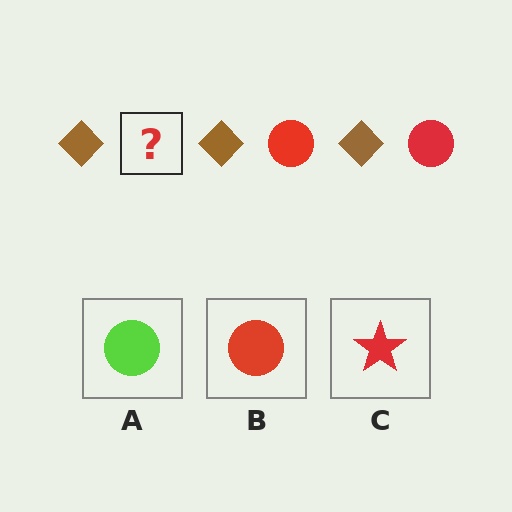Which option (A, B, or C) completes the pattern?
B.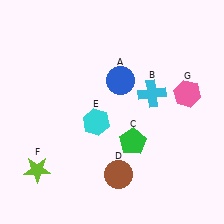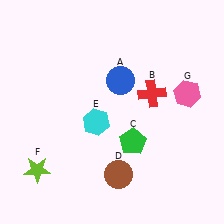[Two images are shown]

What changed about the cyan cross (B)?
In Image 1, B is cyan. In Image 2, it changed to red.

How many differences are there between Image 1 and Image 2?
There is 1 difference between the two images.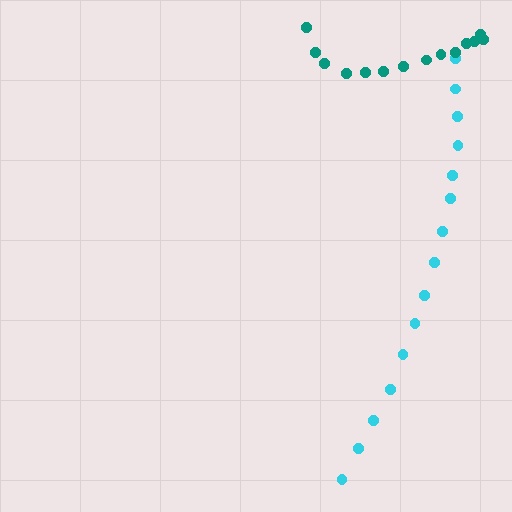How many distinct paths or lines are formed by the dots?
There are 2 distinct paths.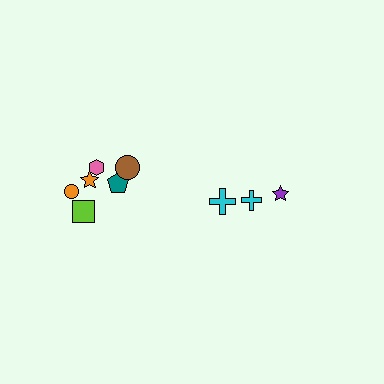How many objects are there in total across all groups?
There are 9 objects.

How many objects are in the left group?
There are 6 objects.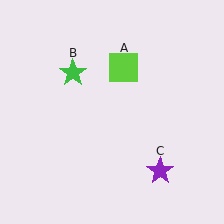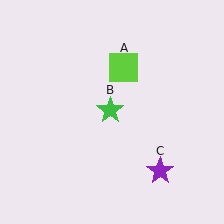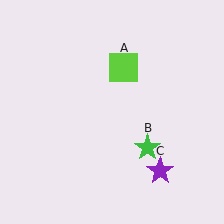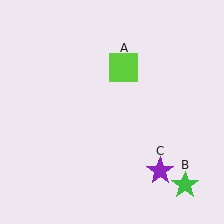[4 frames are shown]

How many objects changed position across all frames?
1 object changed position: green star (object B).